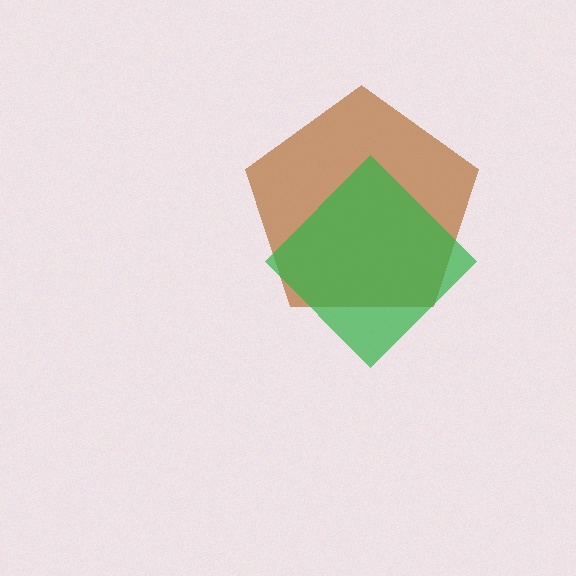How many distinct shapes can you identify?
There are 2 distinct shapes: a brown pentagon, a green diamond.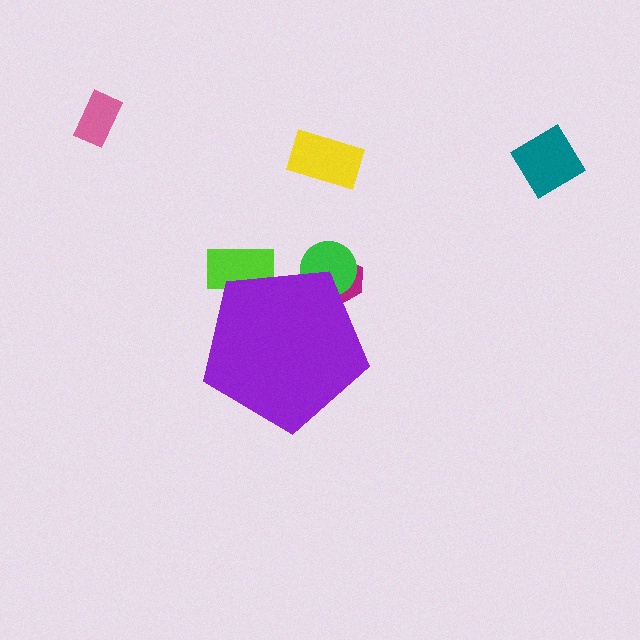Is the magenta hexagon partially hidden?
Yes, the magenta hexagon is partially hidden behind the purple pentagon.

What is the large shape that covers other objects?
A purple pentagon.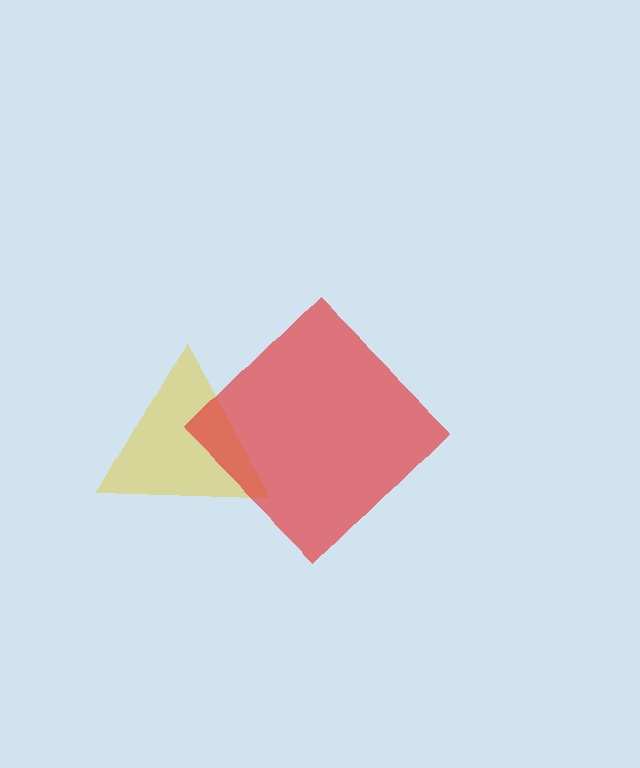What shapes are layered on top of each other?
The layered shapes are: a yellow triangle, a red diamond.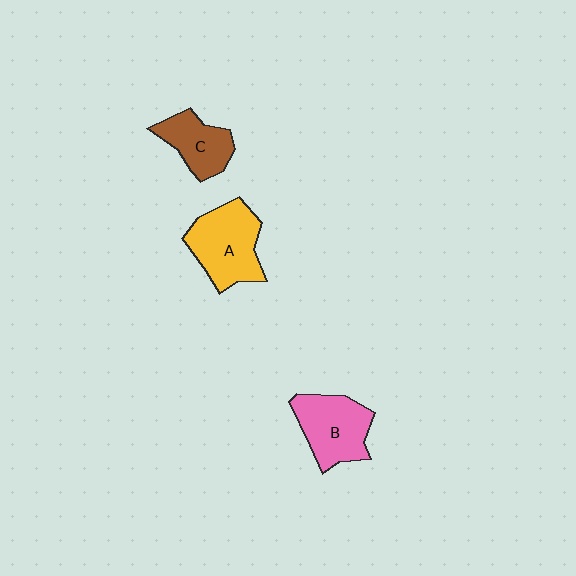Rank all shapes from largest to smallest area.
From largest to smallest: A (yellow), B (pink), C (brown).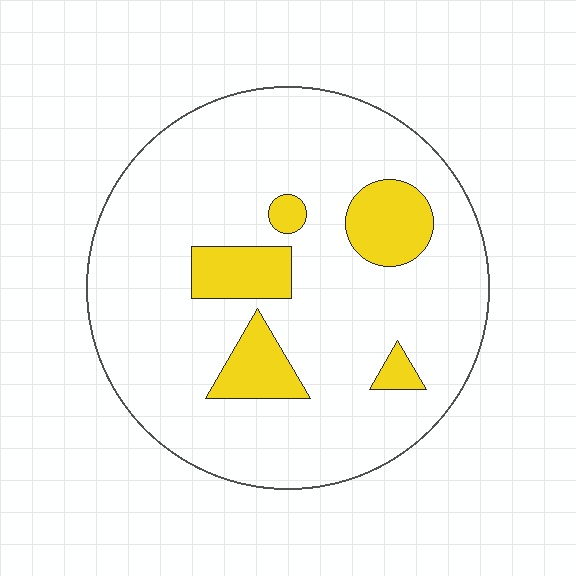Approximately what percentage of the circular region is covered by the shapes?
Approximately 15%.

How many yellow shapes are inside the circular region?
5.